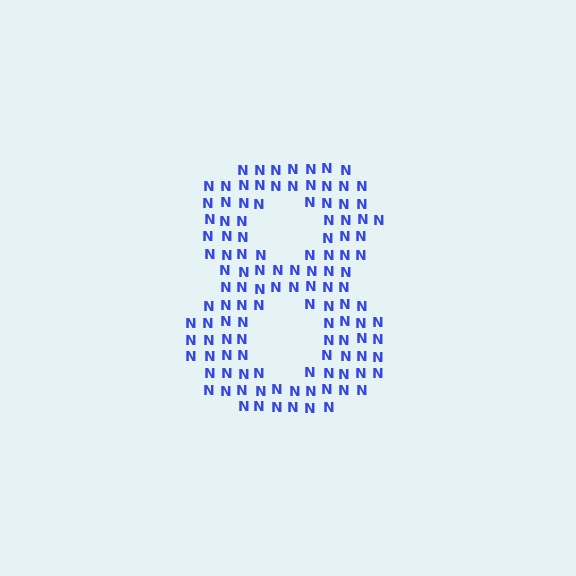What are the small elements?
The small elements are letter N's.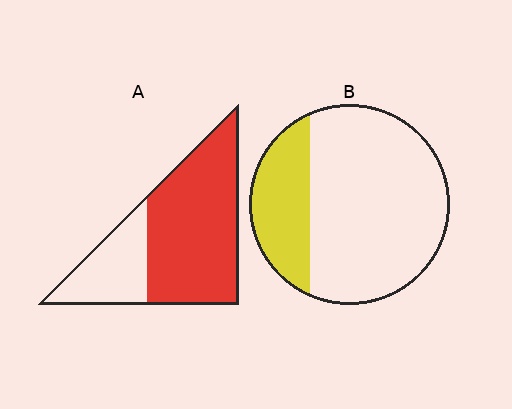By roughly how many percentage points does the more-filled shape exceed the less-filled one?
By roughly 45 percentage points (A over B).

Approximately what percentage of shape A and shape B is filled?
A is approximately 70% and B is approximately 25%.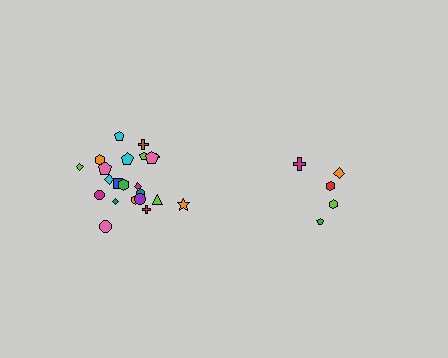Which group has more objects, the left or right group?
The left group.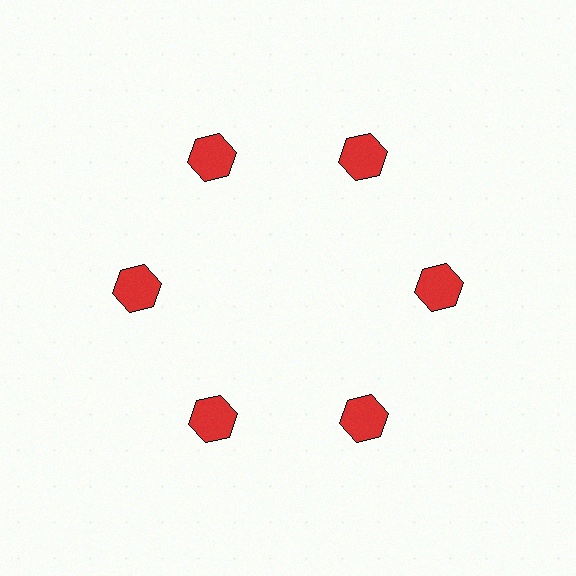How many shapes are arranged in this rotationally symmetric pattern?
There are 6 shapes, arranged in 6 groups of 1.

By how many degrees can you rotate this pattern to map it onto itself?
The pattern maps onto itself every 60 degrees of rotation.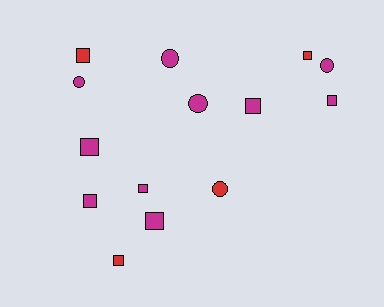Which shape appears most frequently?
Square, with 9 objects.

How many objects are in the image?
There are 14 objects.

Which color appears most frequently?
Magenta, with 10 objects.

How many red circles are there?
There is 1 red circle.